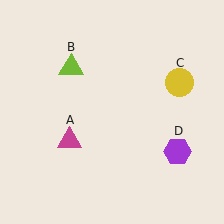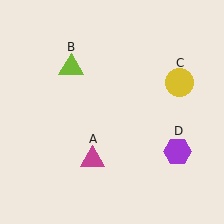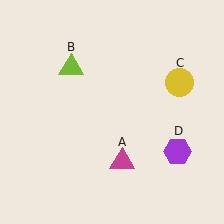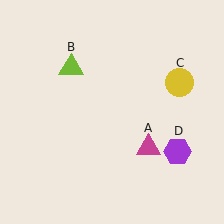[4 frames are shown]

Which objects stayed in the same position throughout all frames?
Lime triangle (object B) and yellow circle (object C) and purple hexagon (object D) remained stationary.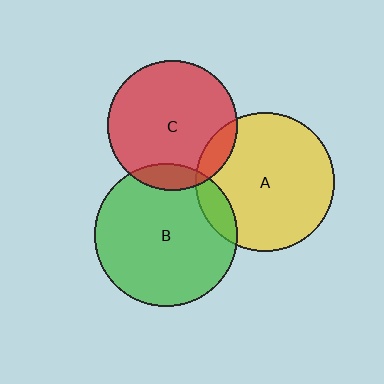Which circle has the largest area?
Circle B (green).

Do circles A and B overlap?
Yes.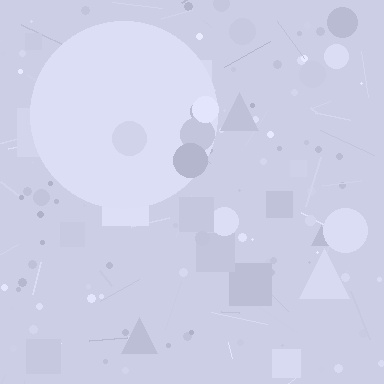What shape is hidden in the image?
A circle is hidden in the image.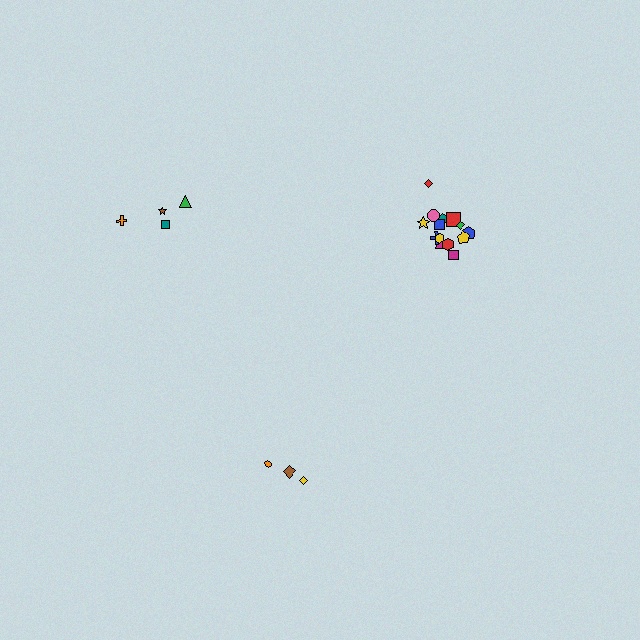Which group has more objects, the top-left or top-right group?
The top-right group.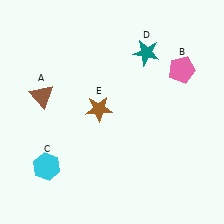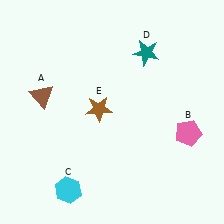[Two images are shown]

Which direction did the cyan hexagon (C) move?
The cyan hexagon (C) moved down.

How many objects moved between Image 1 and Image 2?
2 objects moved between the two images.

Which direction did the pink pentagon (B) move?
The pink pentagon (B) moved down.